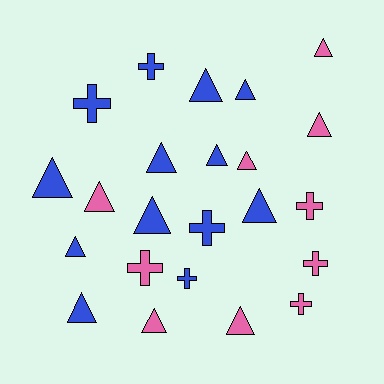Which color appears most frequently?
Blue, with 13 objects.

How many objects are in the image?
There are 23 objects.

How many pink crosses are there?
There are 4 pink crosses.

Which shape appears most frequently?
Triangle, with 15 objects.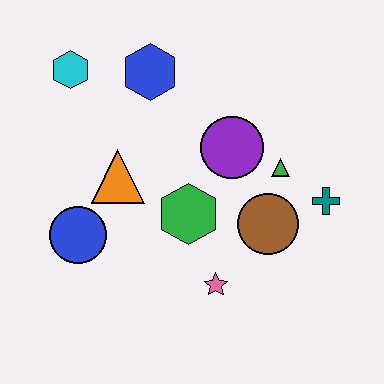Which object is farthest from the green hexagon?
The cyan hexagon is farthest from the green hexagon.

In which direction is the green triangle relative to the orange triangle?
The green triangle is to the right of the orange triangle.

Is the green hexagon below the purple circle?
Yes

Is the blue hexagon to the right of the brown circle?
No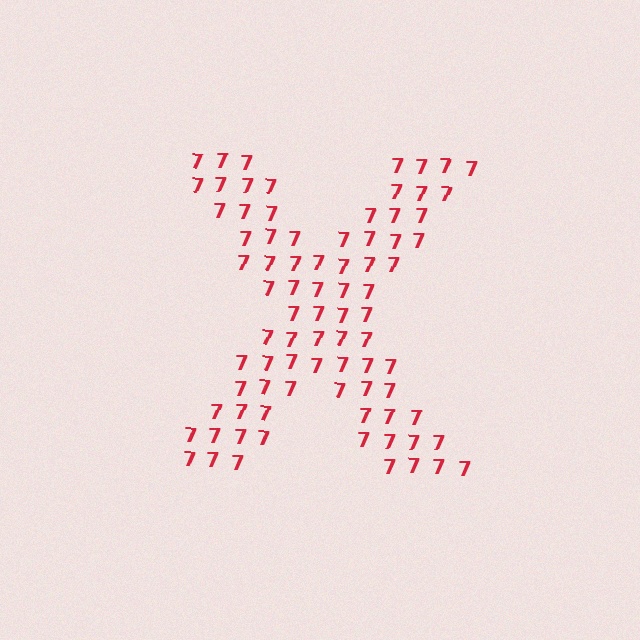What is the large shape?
The large shape is the letter X.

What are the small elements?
The small elements are digit 7's.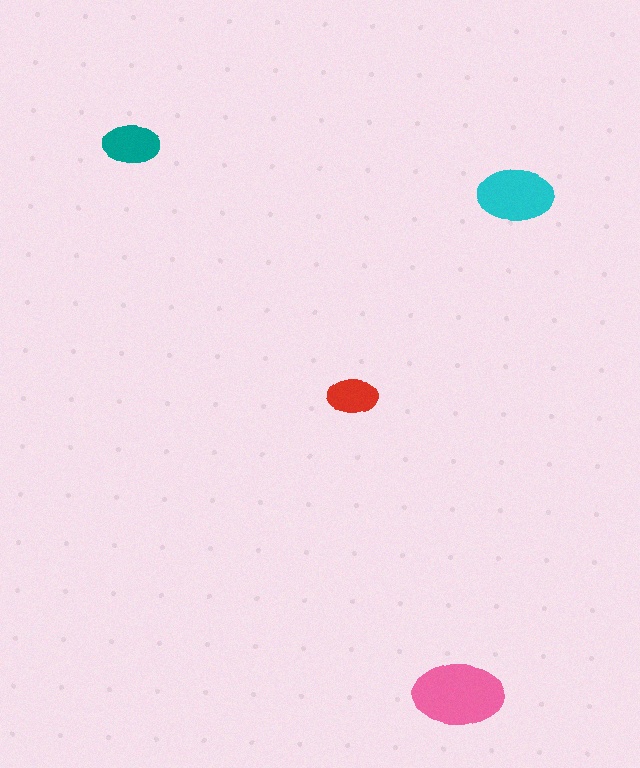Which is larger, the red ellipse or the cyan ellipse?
The cyan one.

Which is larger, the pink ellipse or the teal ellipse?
The pink one.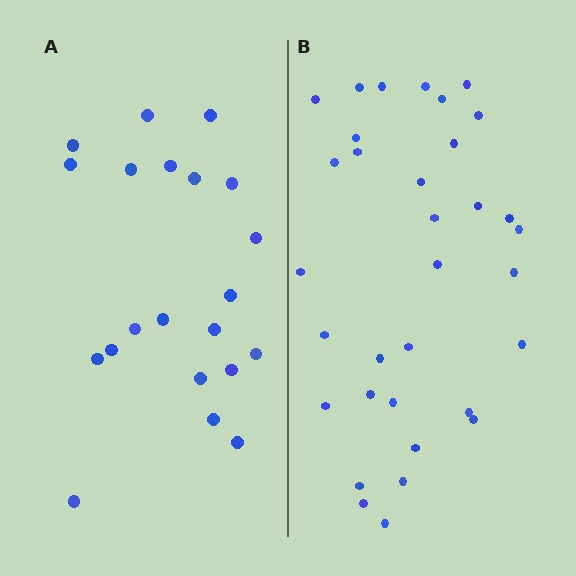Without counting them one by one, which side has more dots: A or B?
Region B (the right region) has more dots.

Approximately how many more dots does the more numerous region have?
Region B has roughly 12 or so more dots than region A.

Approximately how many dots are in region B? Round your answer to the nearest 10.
About 30 dots. (The exact count is 33, which rounds to 30.)